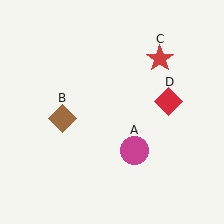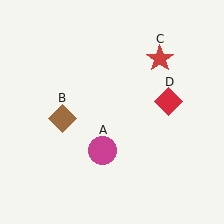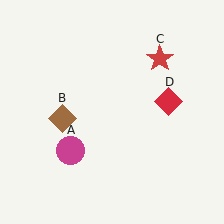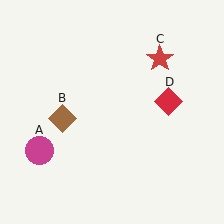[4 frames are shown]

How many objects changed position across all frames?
1 object changed position: magenta circle (object A).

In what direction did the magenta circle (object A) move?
The magenta circle (object A) moved left.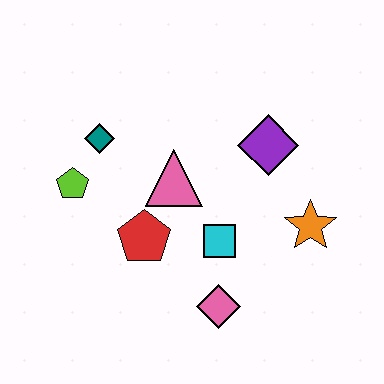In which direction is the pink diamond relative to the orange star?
The pink diamond is to the left of the orange star.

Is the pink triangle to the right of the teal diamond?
Yes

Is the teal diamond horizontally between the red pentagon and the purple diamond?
No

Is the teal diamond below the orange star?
No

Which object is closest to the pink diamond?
The cyan square is closest to the pink diamond.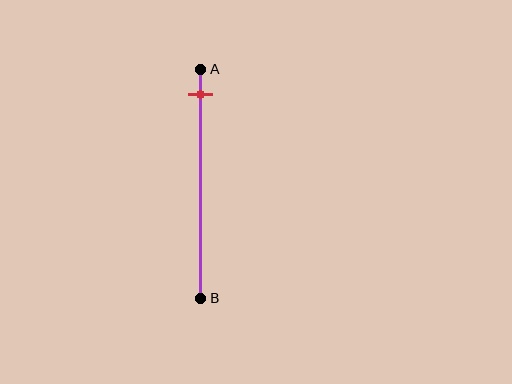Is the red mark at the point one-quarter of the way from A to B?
No, the mark is at about 10% from A, not at the 25% one-quarter point.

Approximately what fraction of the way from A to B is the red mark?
The red mark is approximately 10% of the way from A to B.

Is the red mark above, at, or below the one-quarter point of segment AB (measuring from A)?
The red mark is above the one-quarter point of segment AB.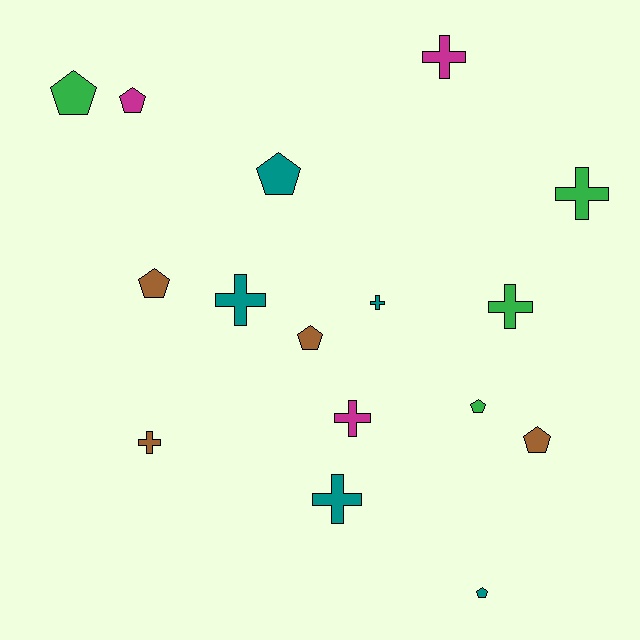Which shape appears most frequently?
Pentagon, with 8 objects.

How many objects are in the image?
There are 16 objects.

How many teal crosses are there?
There are 3 teal crosses.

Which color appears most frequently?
Teal, with 5 objects.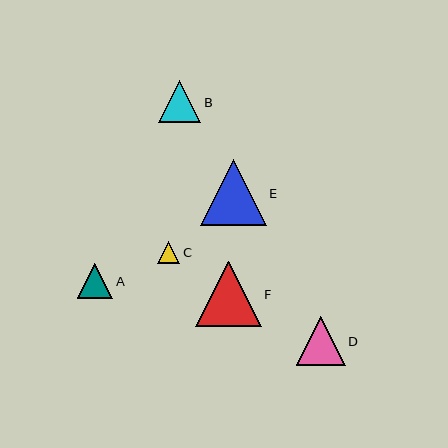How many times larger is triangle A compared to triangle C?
Triangle A is approximately 1.6 times the size of triangle C.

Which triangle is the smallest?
Triangle C is the smallest with a size of approximately 22 pixels.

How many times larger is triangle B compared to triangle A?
Triangle B is approximately 1.2 times the size of triangle A.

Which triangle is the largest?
Triangle F is the largest with a size of approximately 65 pixels.